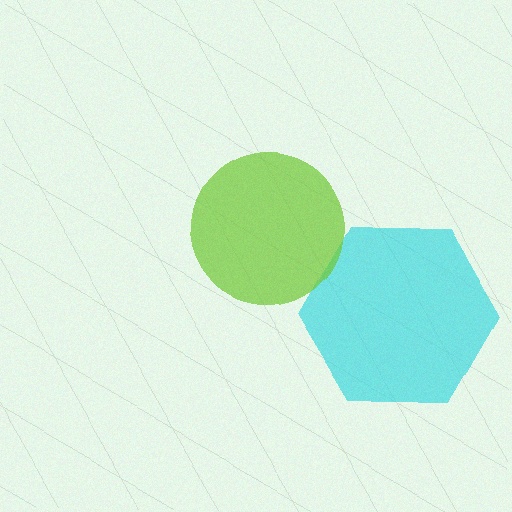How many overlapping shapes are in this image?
There are 2 overlapping shapes in the image.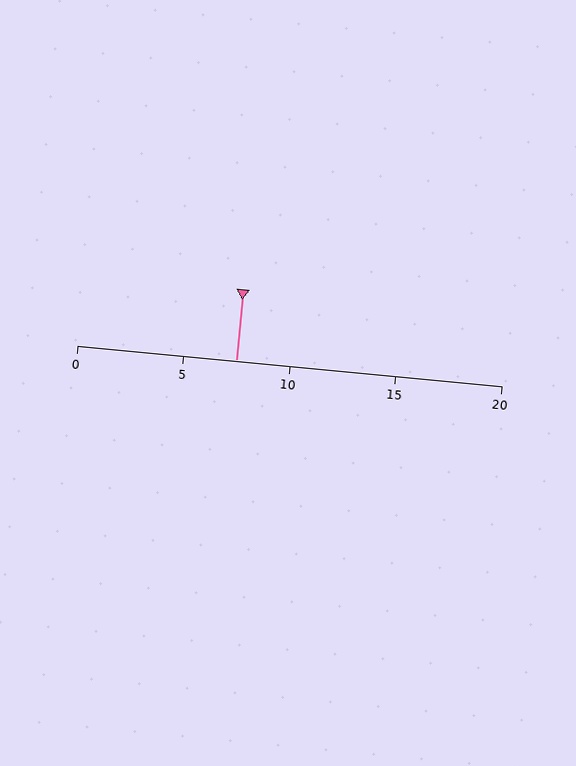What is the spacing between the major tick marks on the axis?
The major ticks are spaced 5 apart.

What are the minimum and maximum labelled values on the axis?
The axis runs from 0 to 20.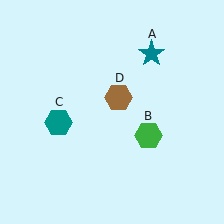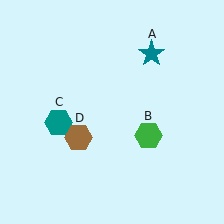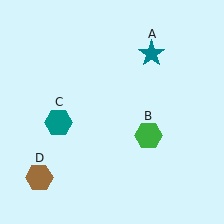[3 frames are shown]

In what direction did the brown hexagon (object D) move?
The brown hexagon (object D) moved down and to the left.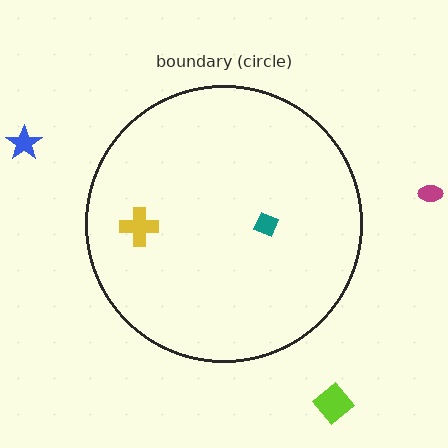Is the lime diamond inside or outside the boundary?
Outside.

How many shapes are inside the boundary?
2 inside, 3 outside.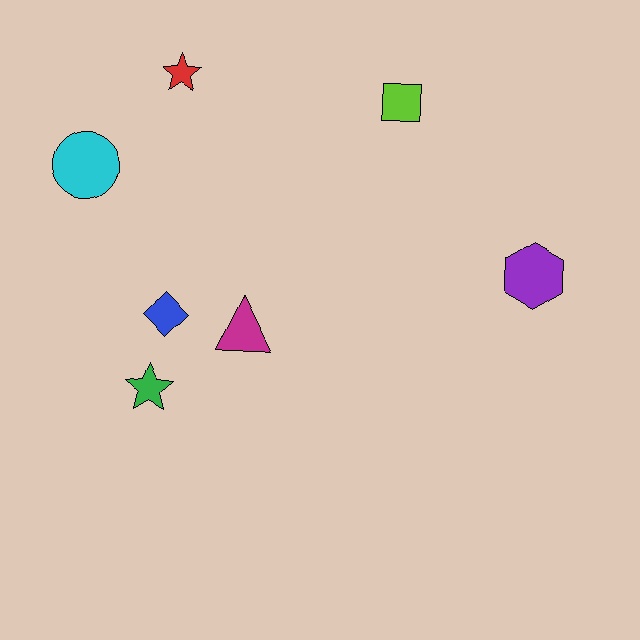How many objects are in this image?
There are 7 objects.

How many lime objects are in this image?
There is 1 lime object.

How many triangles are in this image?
There is 1 triangle.